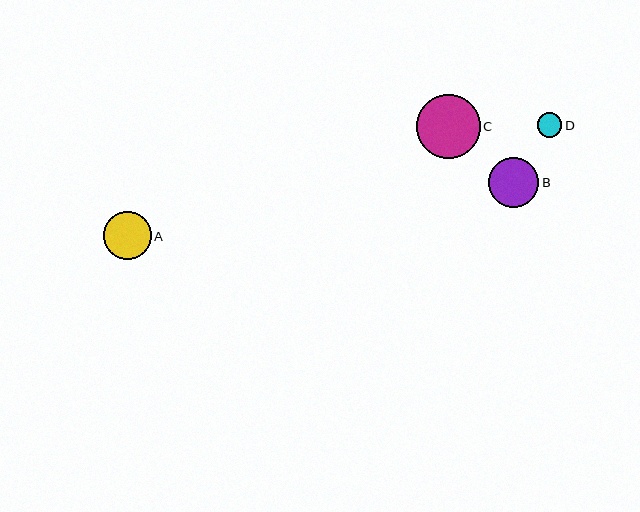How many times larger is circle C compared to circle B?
Circle C is approximately 1.3 times the size of circle B.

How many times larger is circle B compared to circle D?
Circle B is approximately 2.1 times the size of circle D.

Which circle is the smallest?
Circle D is the smallest with a size of approximately 24 pixels.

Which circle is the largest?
Circle C is the largest with a size of approximately 64 pixels.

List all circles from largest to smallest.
From largest to smallest: C, B, A, D.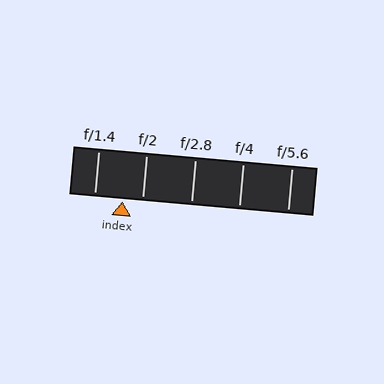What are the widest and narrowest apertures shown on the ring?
The widest aperture shown is f/1.4 and the narrowest is f/5.6.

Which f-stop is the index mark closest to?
The index mark is closest to f/2.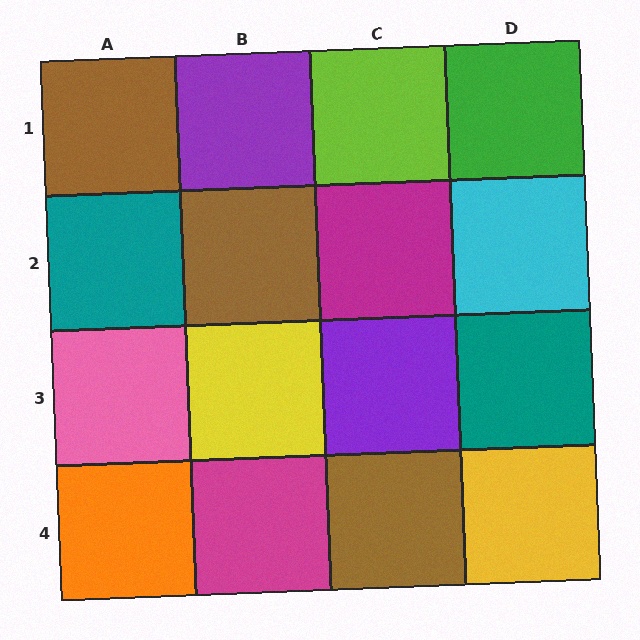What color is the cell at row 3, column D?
Teal.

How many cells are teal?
2 cells are teal.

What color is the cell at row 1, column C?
Lime.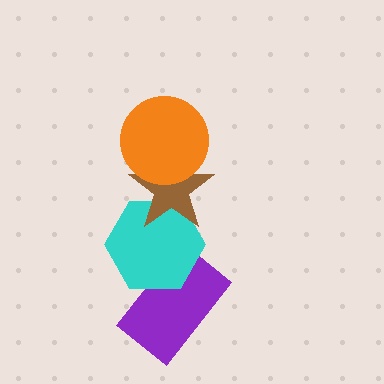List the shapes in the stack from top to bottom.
From top to bottom: the orange circle, the brown star, the cyan hexagon, the purple rectangle.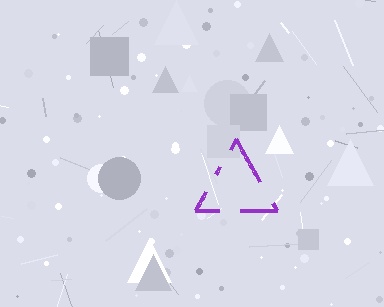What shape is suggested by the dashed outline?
The dashed outline suggests a triangle.